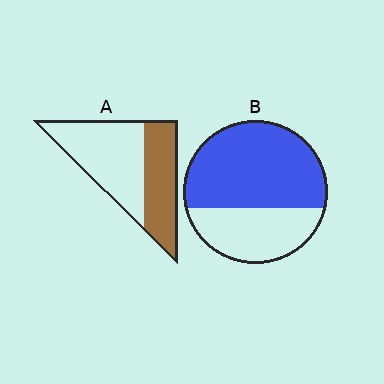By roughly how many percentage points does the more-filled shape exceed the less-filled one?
By roughly 25 percentage points (B over A).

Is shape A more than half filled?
No.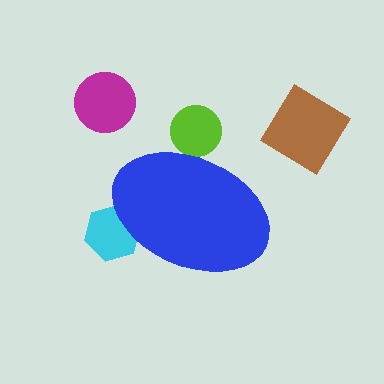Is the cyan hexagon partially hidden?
Yes, the cyan hexagon is partially hidden behind the blue ellipse.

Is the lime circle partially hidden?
Yes, the lime circle is partially hidden behind the blue ellipse.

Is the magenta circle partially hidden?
No, the magenta circle is fully visible.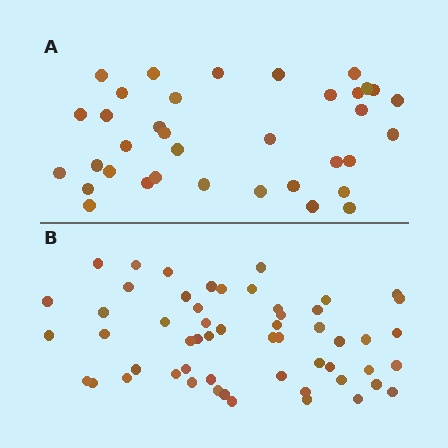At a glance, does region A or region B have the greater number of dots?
Region B (the bottom region) has more dots.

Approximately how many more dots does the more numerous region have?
Region B has approximately 20 more dots than region A.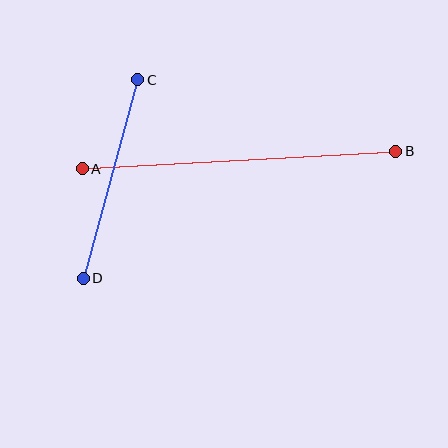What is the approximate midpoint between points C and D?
The midpoint is at approximately (111, 179) pixels.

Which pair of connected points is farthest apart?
Points A and B are farthest apart.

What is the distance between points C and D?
The distance is approximately 206 pixels.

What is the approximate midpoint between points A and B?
The midpoint is at approximately (239, 160) pixels.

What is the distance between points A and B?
The distance is approximately 314 pixels.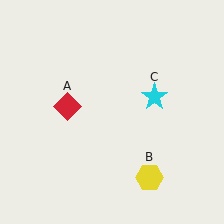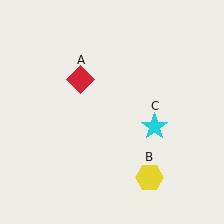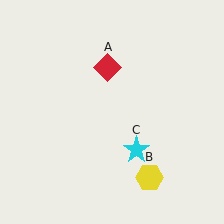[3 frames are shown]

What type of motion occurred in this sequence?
The red diamond (object A), cyan star (object C) rotated clockwise around the center of the scene.